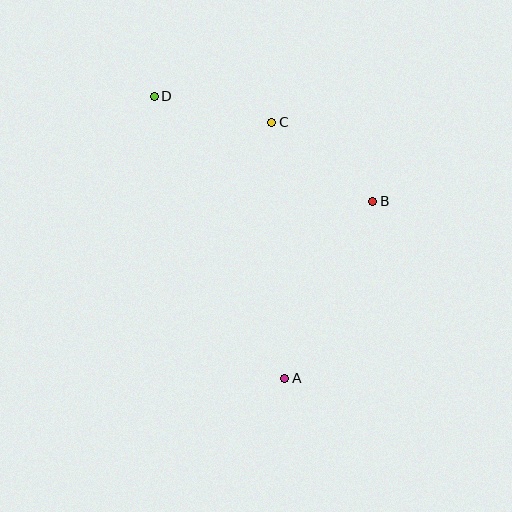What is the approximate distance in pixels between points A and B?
The distance between A and B is approximately 198 pixels.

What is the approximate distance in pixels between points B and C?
The distance between B and C is approximately 129 pixels.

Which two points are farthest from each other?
Points A and D are farthest from each other.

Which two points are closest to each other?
Points C and D are closest to each other.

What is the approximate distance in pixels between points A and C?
The distance between A and C is approximately 257 pixels.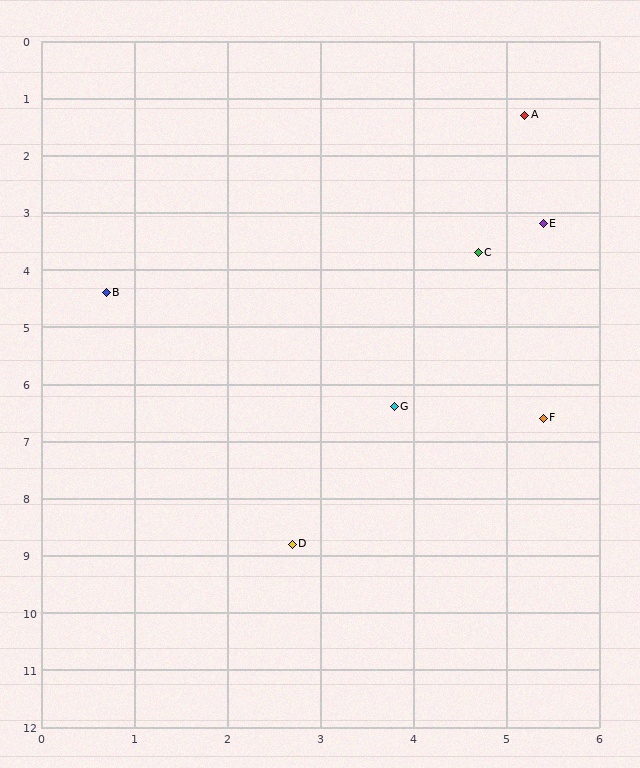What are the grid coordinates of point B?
Point B is at approximately (0.7, 4.4).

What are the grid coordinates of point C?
Point C is at approximately (4.7, 3.7).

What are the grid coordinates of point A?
Point A is at approximately (5.2, 1.3).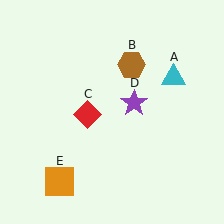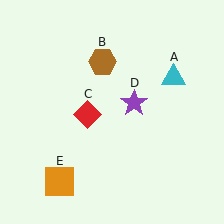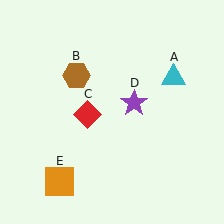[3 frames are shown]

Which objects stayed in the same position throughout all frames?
Cyan triangle (object A) and red diamond (object C) and purple star (object D) and orange square (object E) remained stationary.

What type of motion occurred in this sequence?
The brown hexagon (object B) rotated counterclockwise around the center of the scene.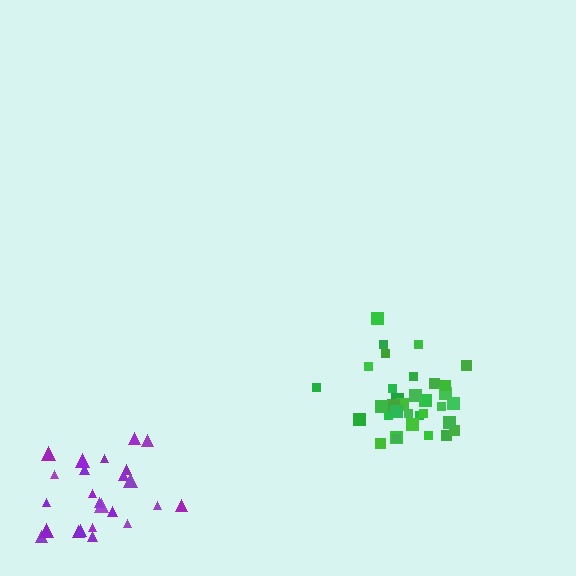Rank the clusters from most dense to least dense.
green, purple.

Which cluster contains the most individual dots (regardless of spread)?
Green (34).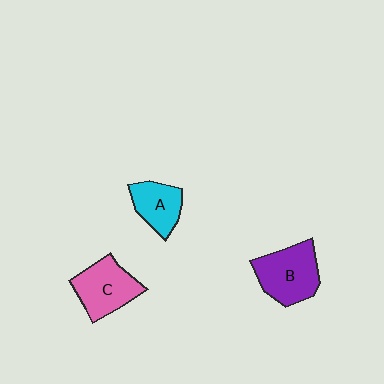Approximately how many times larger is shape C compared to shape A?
Approximately 1.3 times.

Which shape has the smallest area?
Shape A (cyan).